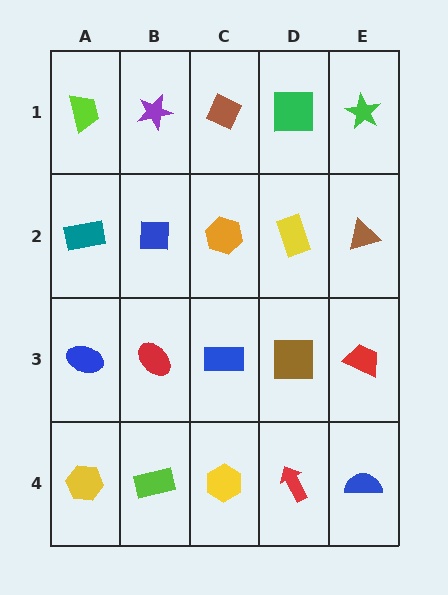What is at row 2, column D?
A yellow rectangle.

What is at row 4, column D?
A red arrow.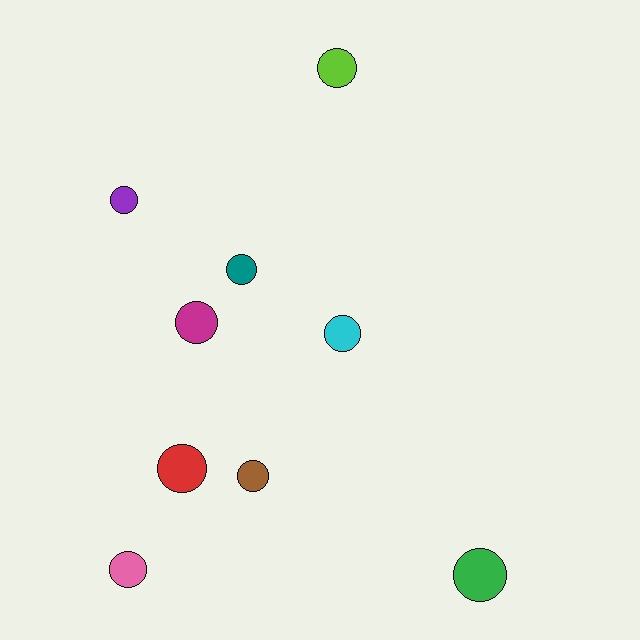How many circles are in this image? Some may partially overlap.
There are 9 circles.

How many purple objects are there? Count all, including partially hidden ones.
There is 1 purple object.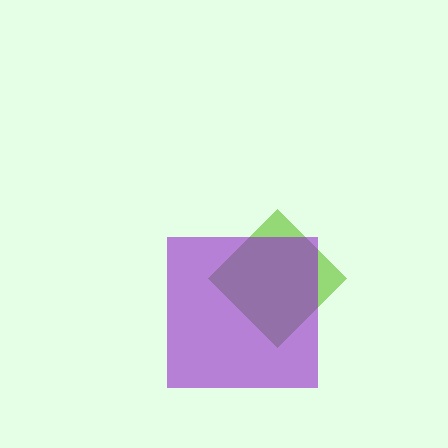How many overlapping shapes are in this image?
There are 2 overlapping shapes in the image.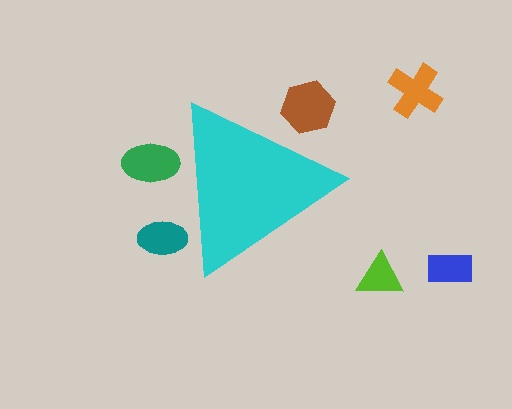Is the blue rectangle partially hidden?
No, the blue rectangle is fully visible.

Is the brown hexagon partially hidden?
Yes, the brown hexagon is partially hidden behind the cyan triangle.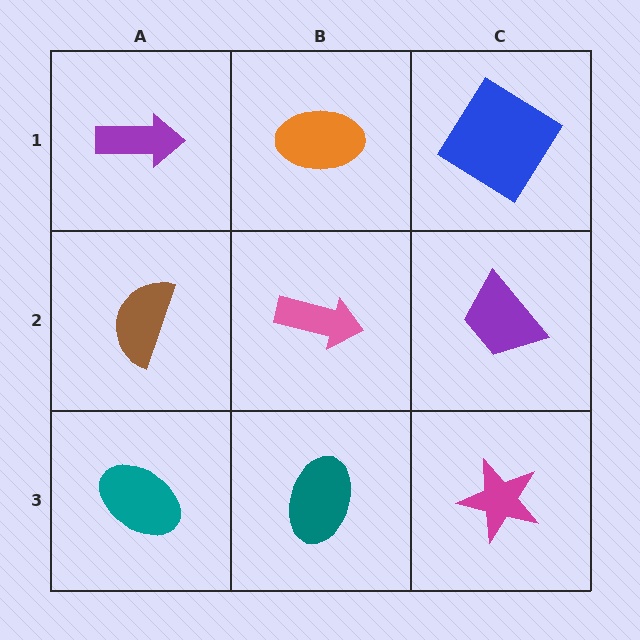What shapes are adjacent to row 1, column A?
A brown semicircle (row 2, column A), an orange ellipse (row 1, column B).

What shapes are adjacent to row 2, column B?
An orange ellipse (row 1, column B), a teal ellipse (row 3, column B), a brown semicircle (row 2, column A), a purple trapezoid (row 2, column C).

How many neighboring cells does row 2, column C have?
3.